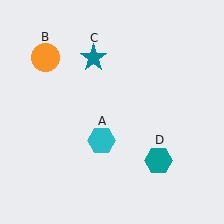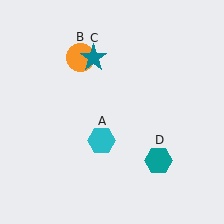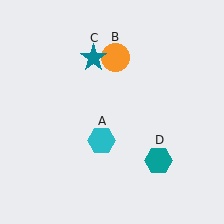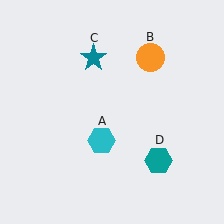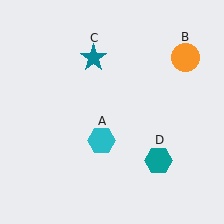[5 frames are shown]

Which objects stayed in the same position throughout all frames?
Cyan hexagon (object A) and teal star (object C) and teal hexagon (object D) remained stationary.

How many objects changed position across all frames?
1 object changed position: orange circle (object B).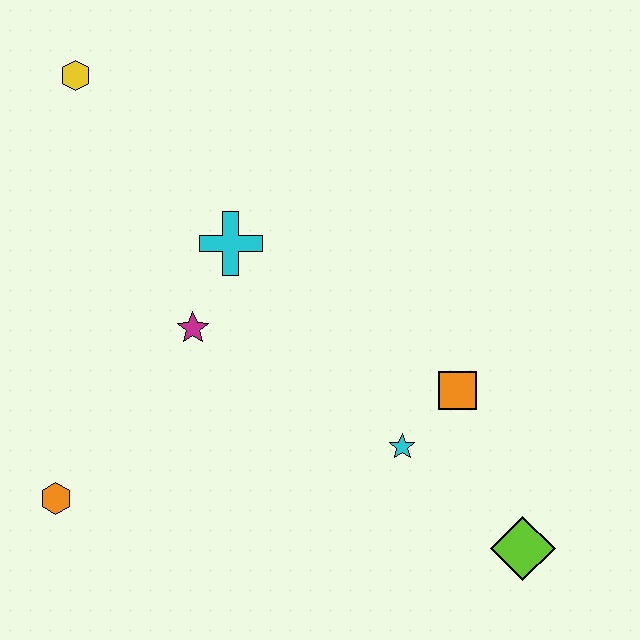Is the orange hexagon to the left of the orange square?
Yes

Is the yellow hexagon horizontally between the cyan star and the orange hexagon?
Yes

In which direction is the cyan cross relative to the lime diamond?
The cyan cross is above the lime diamond.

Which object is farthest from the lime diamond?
The yellow hexagon is farthest from the lime diamond.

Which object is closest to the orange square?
The cyan star is closest to the orange square.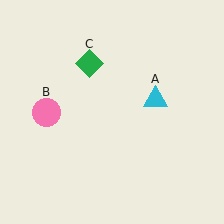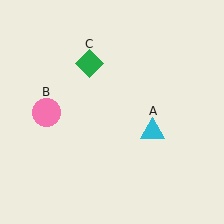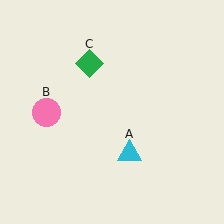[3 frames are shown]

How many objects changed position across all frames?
1 object changed position: cyan triangle (object A).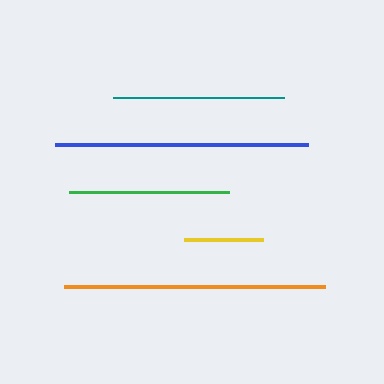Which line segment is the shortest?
The yellow line is the shortest at approximately 79 pixels.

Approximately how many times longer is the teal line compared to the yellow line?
The teal line is approximately 2.2 times the length of the yellow line.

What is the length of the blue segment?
The blue segment is approximately 253 pixels long.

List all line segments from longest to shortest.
From longest to shortest: orange, blue, teal, green, yellow.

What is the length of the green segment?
The green segment is approximately 160 pixels long.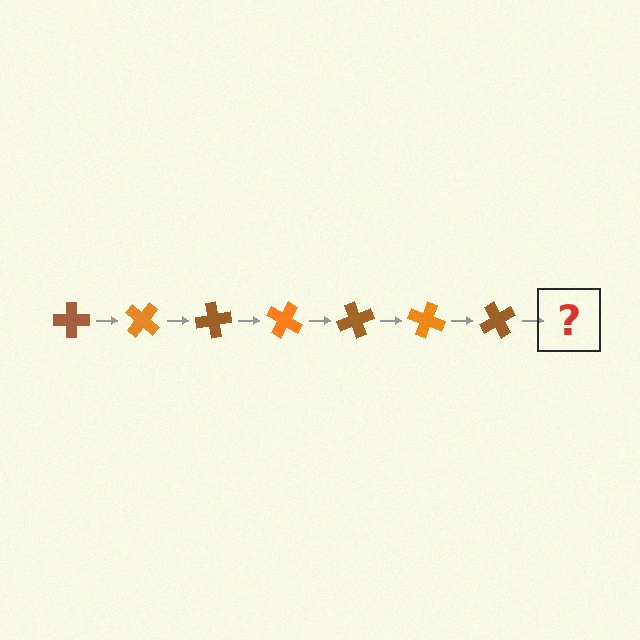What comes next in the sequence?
The next element should be an orange cross, rotated 280 degrees from the start.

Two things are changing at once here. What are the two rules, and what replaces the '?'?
The two rules are that it rotates 40 degrees each step and the color cycles through brown and orange. The '?' should be an orange cross, rotated 280 degrees from the start.